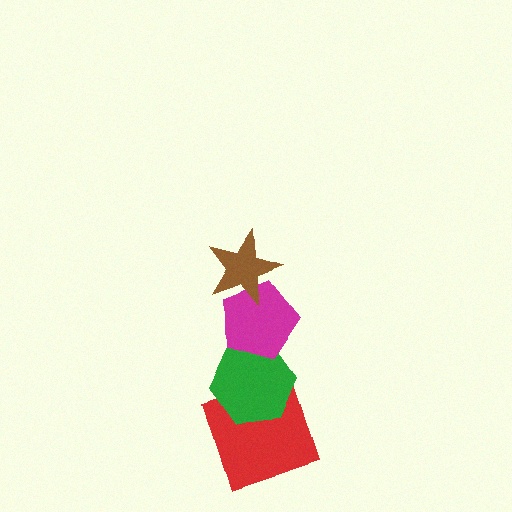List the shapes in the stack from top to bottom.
From top to bottom: the brown star, the magenta pentagon, the green hexagon, the red square.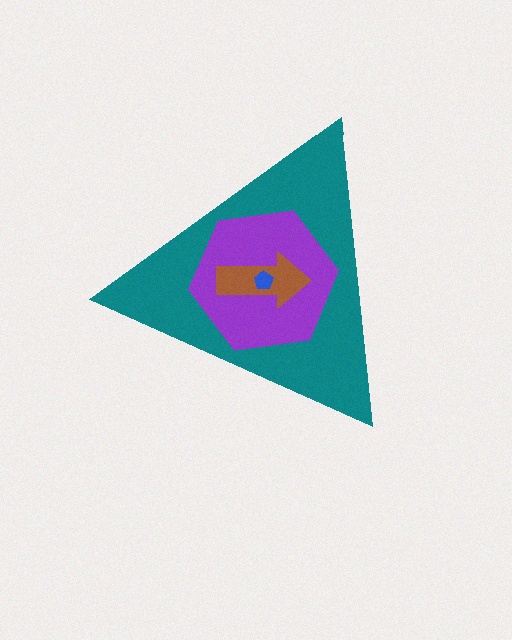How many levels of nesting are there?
4.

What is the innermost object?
The blue pentagon.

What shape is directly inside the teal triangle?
The purple hexagon.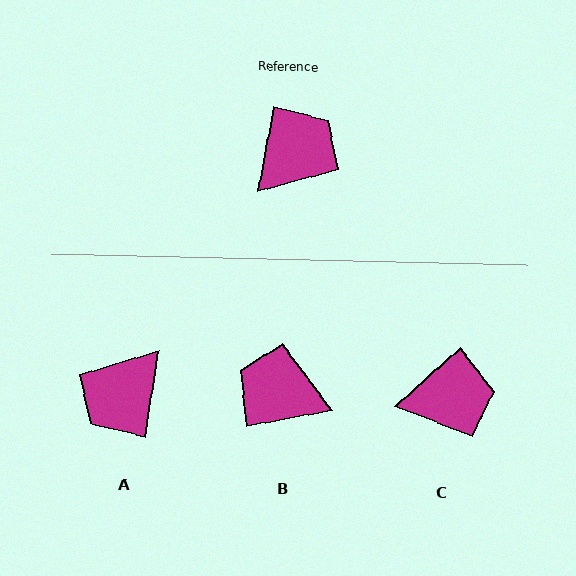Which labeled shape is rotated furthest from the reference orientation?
A, about 179 degrees away.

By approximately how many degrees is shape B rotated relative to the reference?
Approximately 112 degrees counter-clockwise.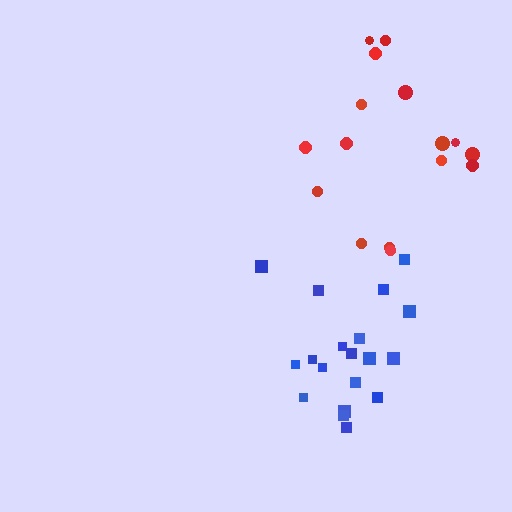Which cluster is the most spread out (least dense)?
Red.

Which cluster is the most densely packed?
Blue.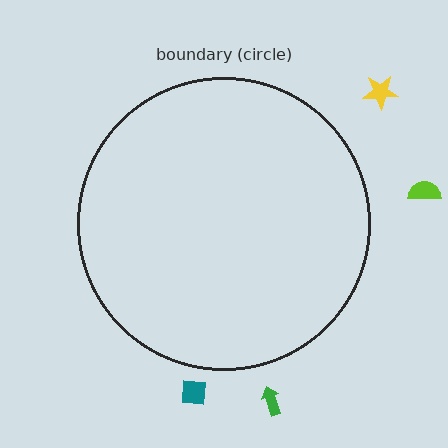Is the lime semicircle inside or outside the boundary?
Outside.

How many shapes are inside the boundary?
0 inside, 4 outside.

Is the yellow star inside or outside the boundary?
Outside.